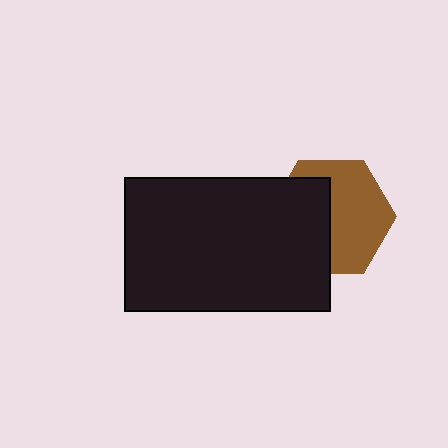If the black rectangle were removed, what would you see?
You would see the complete brown hexagon.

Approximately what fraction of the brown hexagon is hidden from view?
Roughly 44% of the brown hexagon is hidden behind the black rectangle.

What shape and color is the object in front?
The object in front is a black rectangle.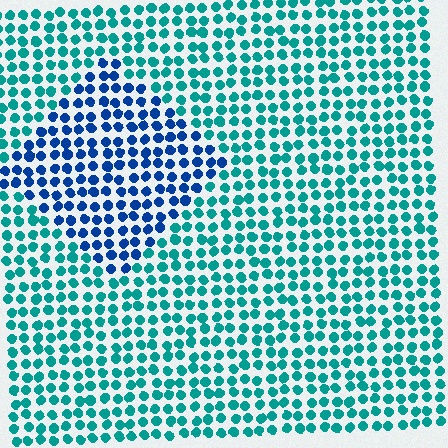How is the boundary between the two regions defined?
The boundary is defined purely by a slight shift in hue (about 42 degrees). Spacing, size, and orientation are identical on both sides.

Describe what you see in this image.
The image is filled with small teal elements in a uniform arrangement. A diamond-shaped region is visible where the elements are tinted to a slightly different hue, forming a subtle color boundary.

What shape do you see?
I see a diamond.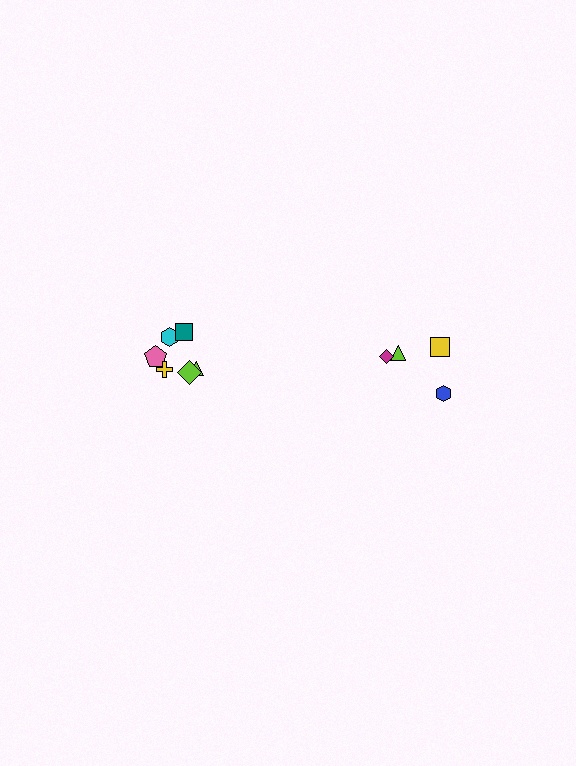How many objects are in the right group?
There are 4 objects.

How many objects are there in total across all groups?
There are 10 objects.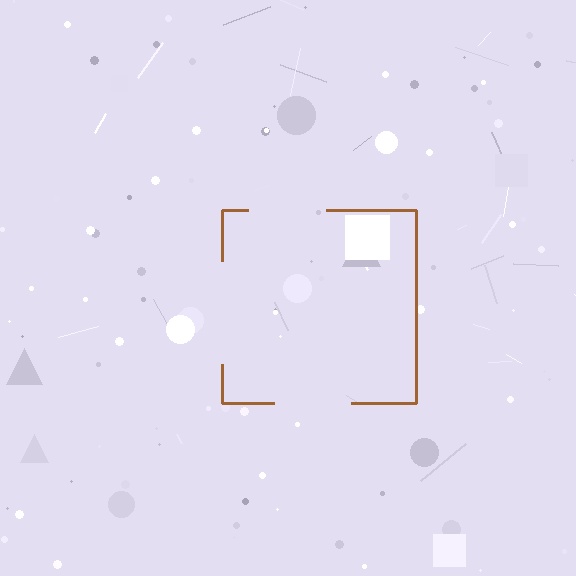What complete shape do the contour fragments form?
The contour fragments form a square.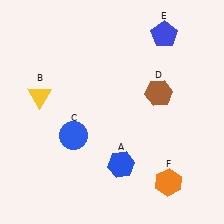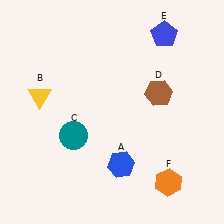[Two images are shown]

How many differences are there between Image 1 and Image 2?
There is 1 difference between the two images.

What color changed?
The circle (C) changed from blue in Image 1 to teal in Image 2.